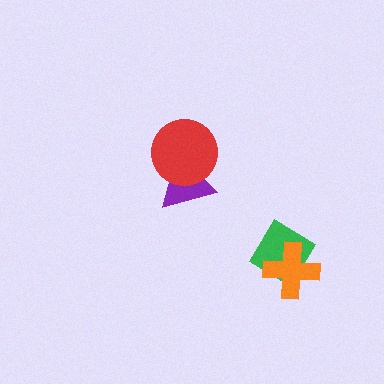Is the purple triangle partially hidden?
Yes, it is partially covered by another shape.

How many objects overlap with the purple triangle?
1 object overlaps with the purple triangle.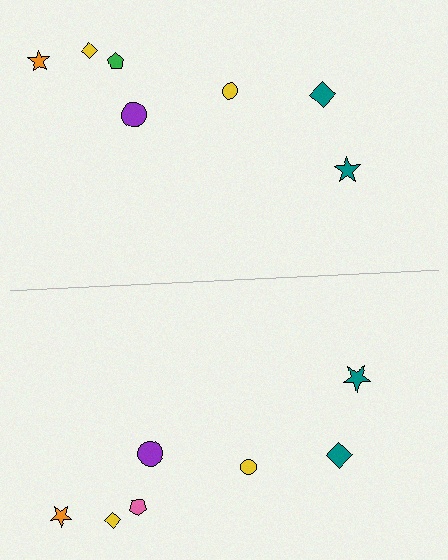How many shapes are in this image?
There are 14 shapes in this image.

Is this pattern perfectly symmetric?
No, the pattern is not perfectly symmetric. The pink pentagon on the bottom side breaks the symmetry — its mirror counterpart is green.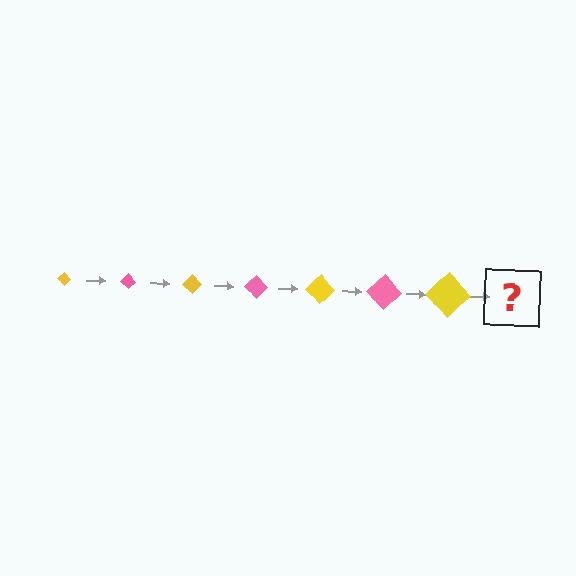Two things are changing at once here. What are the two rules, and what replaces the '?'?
The two rules are that the diamond grows larger each step and the color cycles through yellow and pink. The '?' should be a pink diamond, larger than the previous one.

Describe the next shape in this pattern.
It should be a pink diamond, larger than the previous one.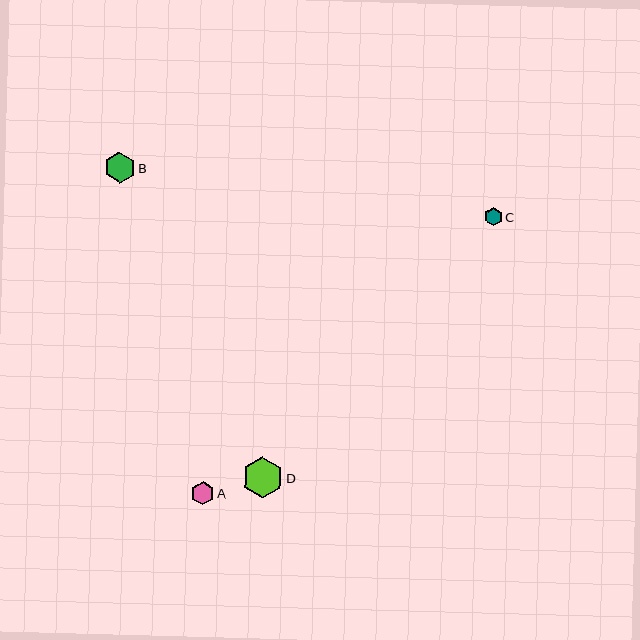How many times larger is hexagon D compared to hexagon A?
Hexagon D is approximately 1.8 times the size of hexagon A.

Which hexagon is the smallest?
Hexagon C is the smallest with a size of approximately 18 pixels.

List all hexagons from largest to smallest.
From largest to smallest: D, B, A, C.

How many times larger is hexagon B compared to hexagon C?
Hexagon B is approximately 1.7 times the size of hexagon C.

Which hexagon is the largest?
Hexagon D is the largest with a size of approximately 41 pixels.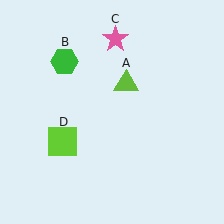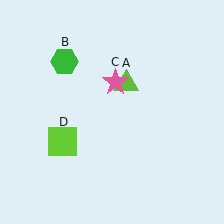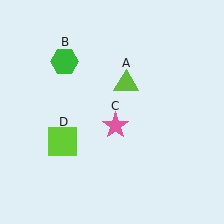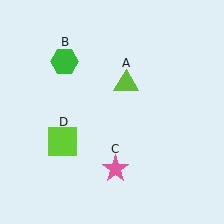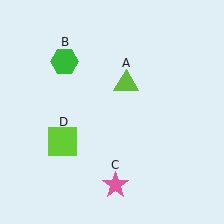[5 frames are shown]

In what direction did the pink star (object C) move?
The pink star (object C) moved down.